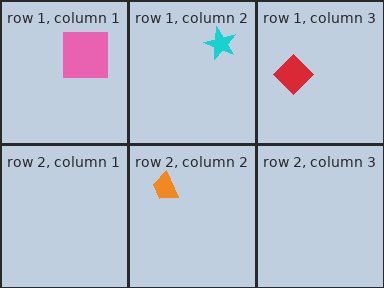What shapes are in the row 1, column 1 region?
The pink square.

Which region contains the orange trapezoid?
The row 2, column 2 region.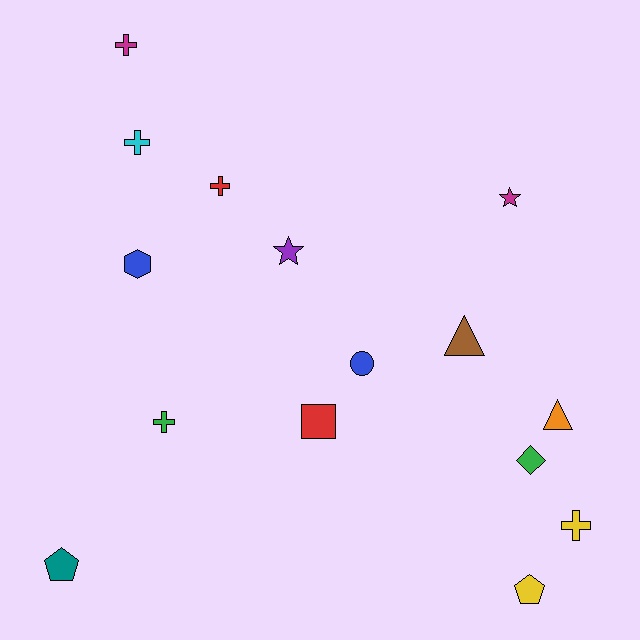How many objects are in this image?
There are 15 objects.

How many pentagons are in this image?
There are 2 pentagons.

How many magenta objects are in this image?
There are 2 magenta objects.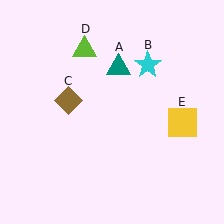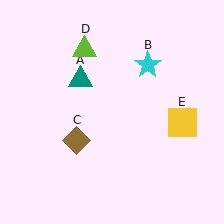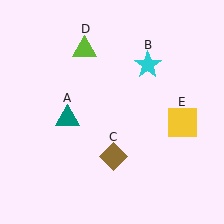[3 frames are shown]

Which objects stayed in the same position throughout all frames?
Cyan star (object B) and lime triangle (object D) and yellow square (object E) remained stationary.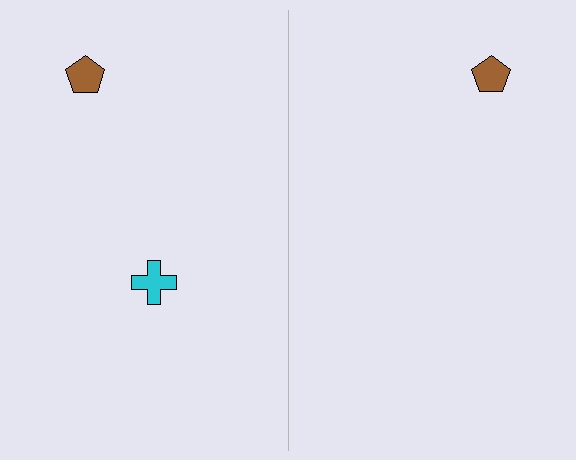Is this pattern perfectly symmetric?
No, the pattern is not perfectly symmetric. A cyan cross is missing from the right side.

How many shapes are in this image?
There are 3 shapes in this image.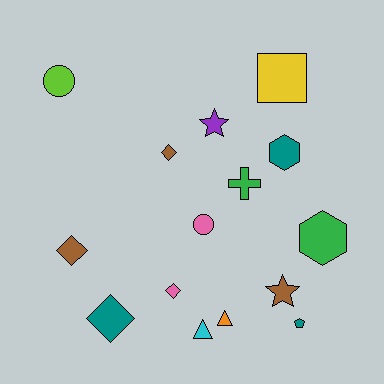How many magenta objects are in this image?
There are no magenta objects.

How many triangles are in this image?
There are 2 triangles.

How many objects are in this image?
There are 15 objects.